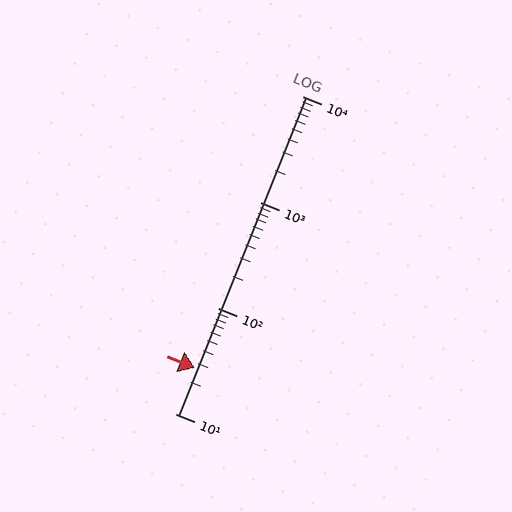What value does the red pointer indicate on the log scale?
The pointer indicates approximately 27.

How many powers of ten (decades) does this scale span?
The scale spans 3 decades, from 10 to 10000.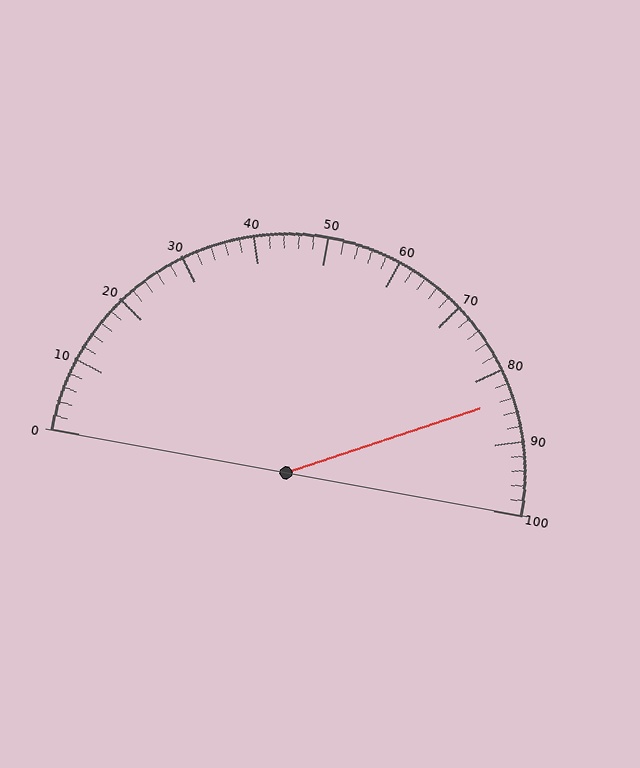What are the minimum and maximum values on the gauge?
The gauge ranges from 0 to 100.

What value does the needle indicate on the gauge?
The needle indicates approximately 84.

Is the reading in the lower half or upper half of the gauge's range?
The reading is in the upper half of the range (0 to 100).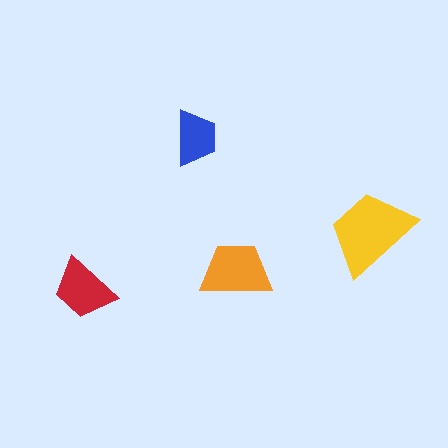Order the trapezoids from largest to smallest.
the yellow one, the orange one, the red one, the blue one.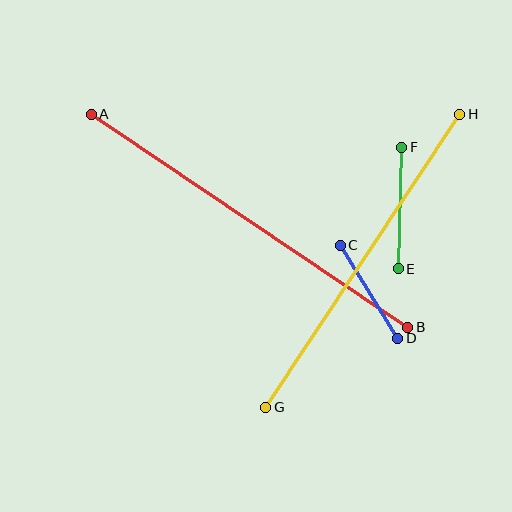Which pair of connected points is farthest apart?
Points A and B are farthest apart.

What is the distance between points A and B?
The distance is approximately 381 pixels.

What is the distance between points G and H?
The distance is approximately 352 pixels.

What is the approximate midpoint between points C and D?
The midpoint is at approximately (369, 292) pixels.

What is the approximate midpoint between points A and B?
The midpoint is at approximately (249, 221) pixels.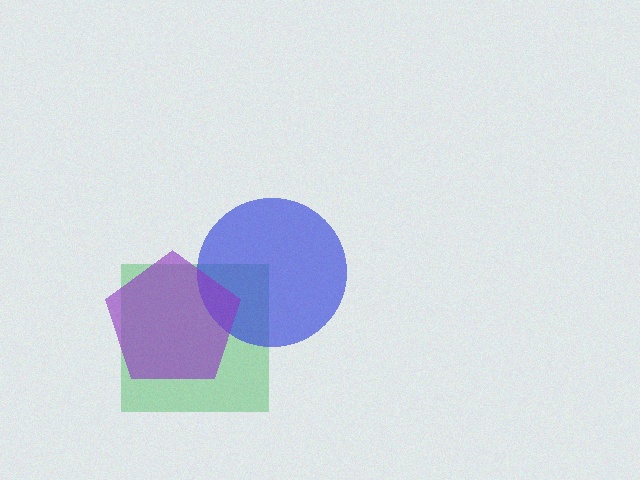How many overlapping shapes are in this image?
There are 3 overlapping shapes in the image.